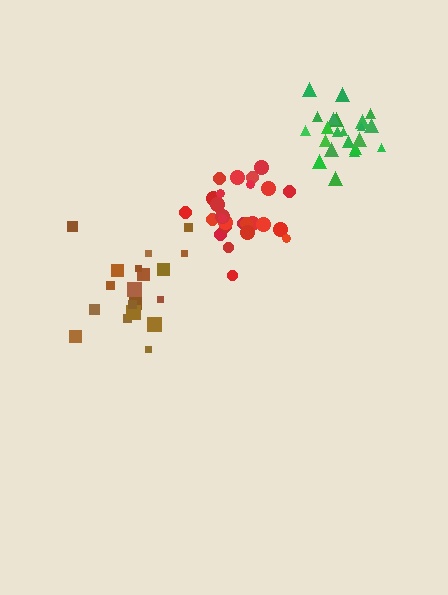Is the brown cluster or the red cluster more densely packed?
Red.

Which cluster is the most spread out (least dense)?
Brown.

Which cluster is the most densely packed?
Green.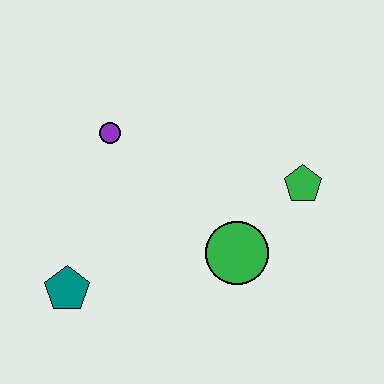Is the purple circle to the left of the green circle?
Yes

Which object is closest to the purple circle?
The teal pentagon is closest to the purple circle.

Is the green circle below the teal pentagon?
No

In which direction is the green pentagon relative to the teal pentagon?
The green pentagon is to the right of the teal pentagon.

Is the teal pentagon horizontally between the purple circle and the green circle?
No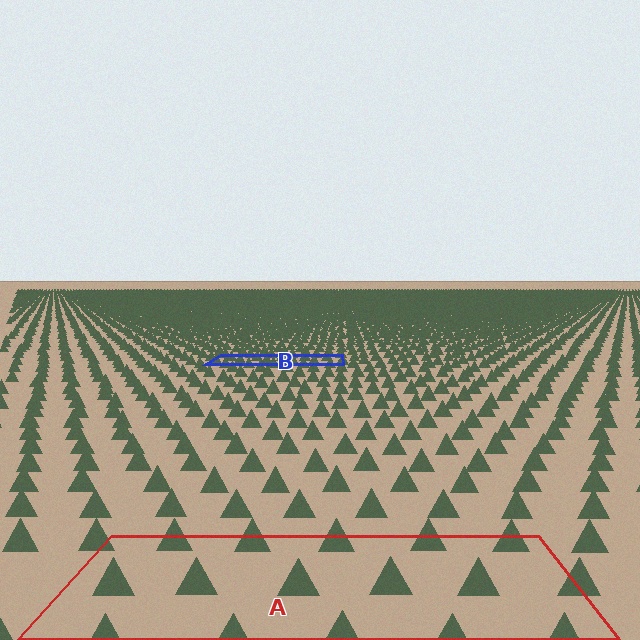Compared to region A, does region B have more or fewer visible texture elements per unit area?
Region B has more texture elements per unit area — they are packed more densely because it is farther away.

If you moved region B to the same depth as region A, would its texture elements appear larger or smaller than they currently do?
They would appear larger. At a closer depth, the same texture elements are projected at a bigger on-screen size.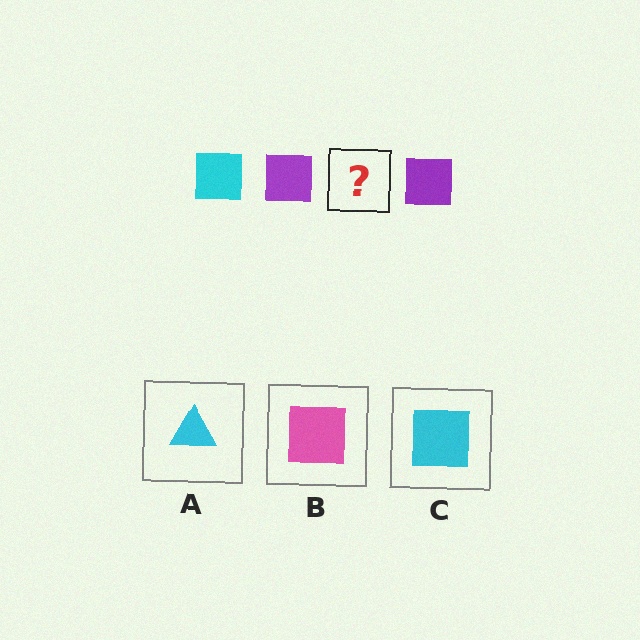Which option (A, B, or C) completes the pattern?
C.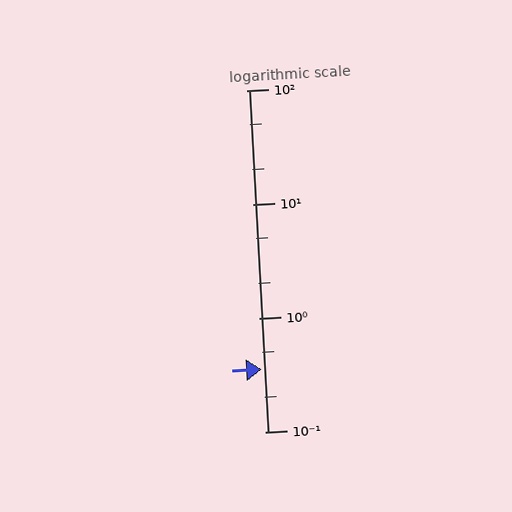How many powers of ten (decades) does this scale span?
The scale spans 3 decades, from 0.1 to 100.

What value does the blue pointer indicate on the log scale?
The pointer indicates approximately 0.35.